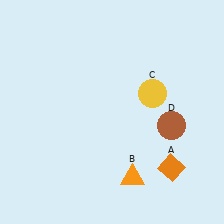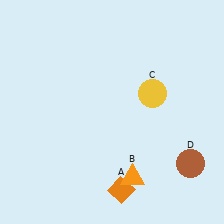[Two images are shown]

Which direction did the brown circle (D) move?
The brown circle (D) moved down.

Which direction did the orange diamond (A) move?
The orange diamond (A) moved left.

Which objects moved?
The objects that moved are: the orange diamond (A), the brown circle (D).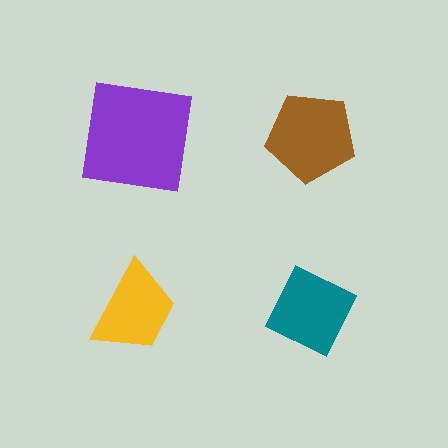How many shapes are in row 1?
2 shapes.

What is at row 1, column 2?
A brown pentagon.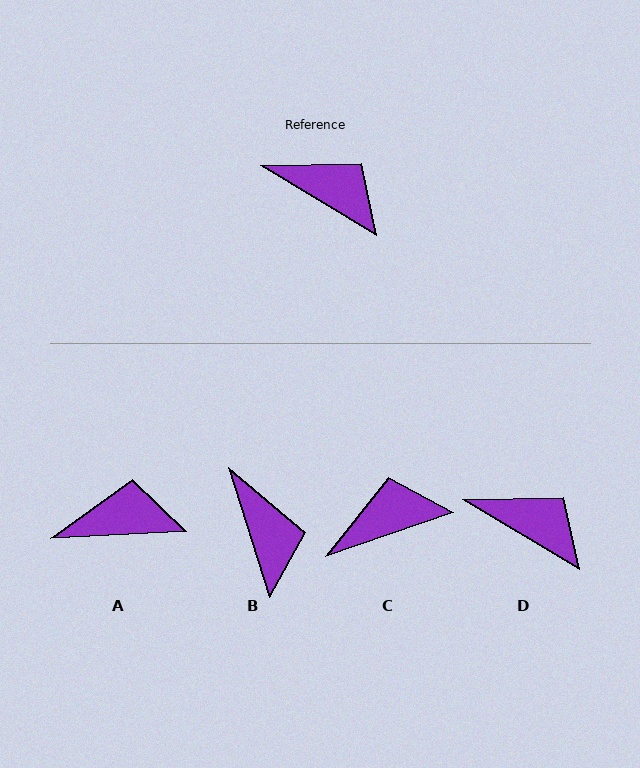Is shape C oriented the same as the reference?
No, it is off by about 50 degrees.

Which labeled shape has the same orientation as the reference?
D.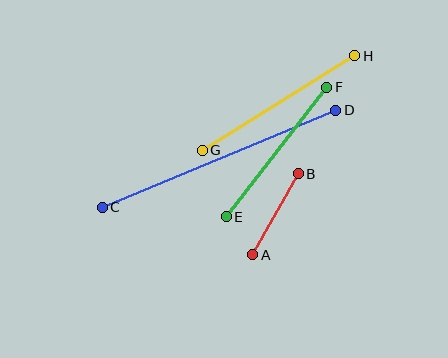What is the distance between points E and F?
The distance is approximately 164 pixels.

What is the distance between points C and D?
The distance is approximately 253 pixels.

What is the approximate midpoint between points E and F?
The midpoint is at approximately (277, 152) pixels.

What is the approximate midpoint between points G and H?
The midpoint is at approximately (278, 103) pixels.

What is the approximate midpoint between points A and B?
The midpoint is at approximately (275, 214) pixels.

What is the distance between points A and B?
The distance is approximately 93 pixels.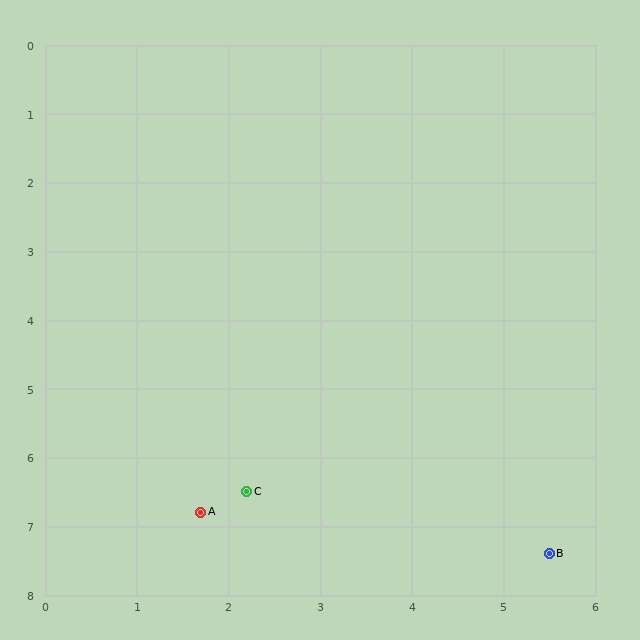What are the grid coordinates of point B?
Point B is at approximately (5.5, 7.4).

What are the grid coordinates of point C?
Point C is at approximately (2.2, 6.5).